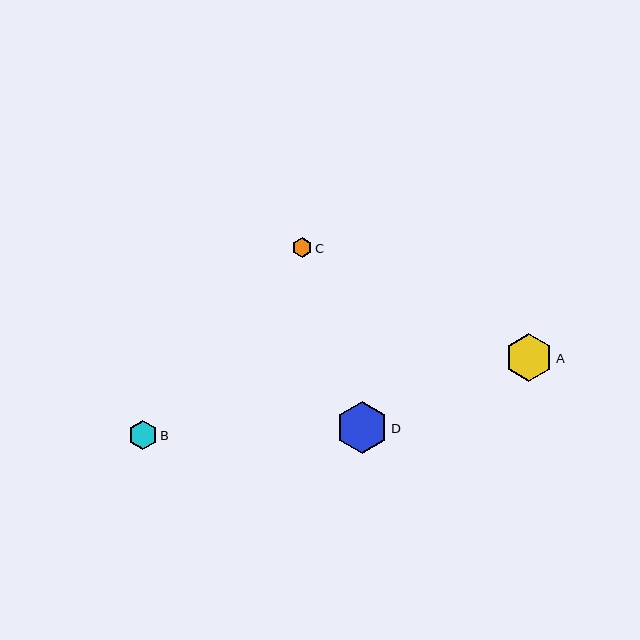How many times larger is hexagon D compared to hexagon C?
Hexagon D is approximately 2.7 times the size of hexagon C.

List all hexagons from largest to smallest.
From largest to smallest: D, A, B, C.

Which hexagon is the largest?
Hexagon D is the largest with a size of approximately 52 pixels.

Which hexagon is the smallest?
Hexagon C is the smallest with a size of approximately 20 pixels.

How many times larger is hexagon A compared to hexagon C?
Hexagon A is approximately 2.5 times the size of hexagon C.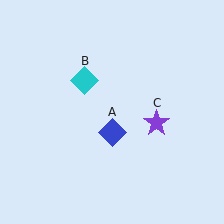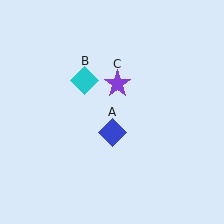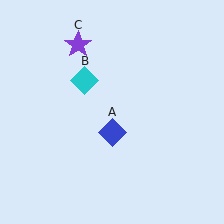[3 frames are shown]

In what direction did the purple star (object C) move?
The purple star (object C) moved up and to the left.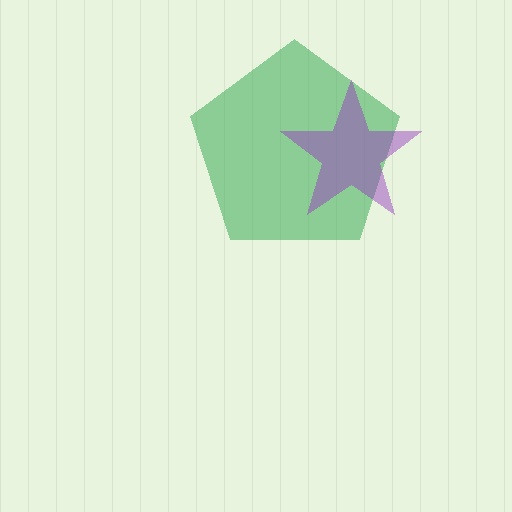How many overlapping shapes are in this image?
There are 2 overlapping shapes in the image.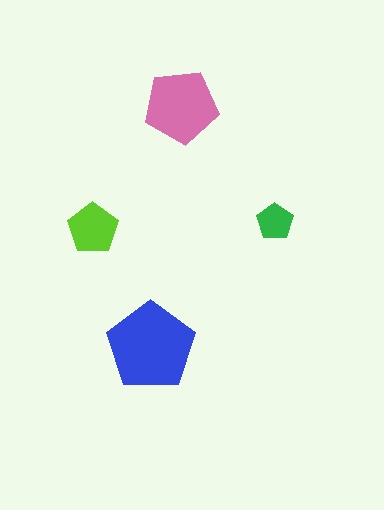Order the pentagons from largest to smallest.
the blue one, the pink one, the lime one, the green one.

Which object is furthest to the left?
The lime pentagon is leftmost.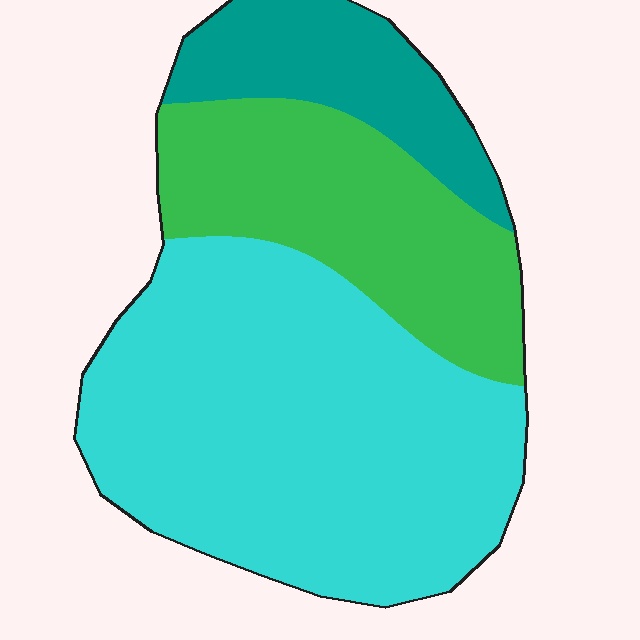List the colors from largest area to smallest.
From largest to smallest: cyan, green, teal.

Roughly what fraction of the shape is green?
Green takes up between a sixth and a third of the shape.